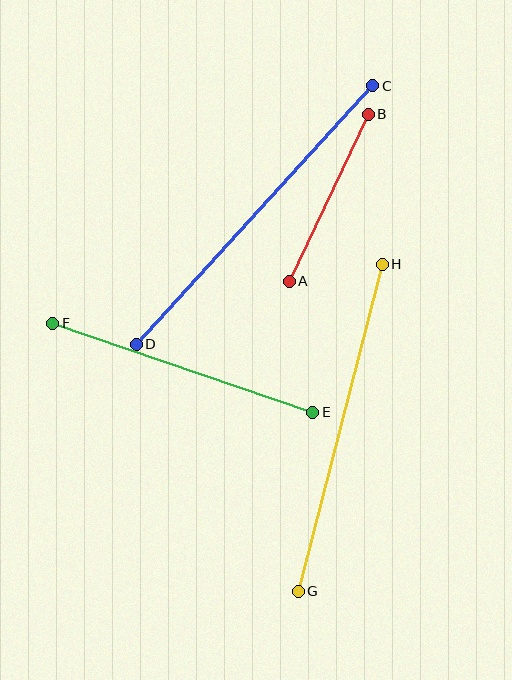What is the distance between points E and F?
The distance is approximately 275 pixels.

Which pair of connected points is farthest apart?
Points C and D are farthest apart.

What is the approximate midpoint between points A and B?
The midpoint is at approximately (329, 198) pixels.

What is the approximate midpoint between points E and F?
The midpoint is at approximately (183, 368) pixels.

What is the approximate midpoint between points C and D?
The midpoint is at approximately (255, 215) pixels.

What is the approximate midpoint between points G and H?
The midpoint is at approximately (340, 428) pixels.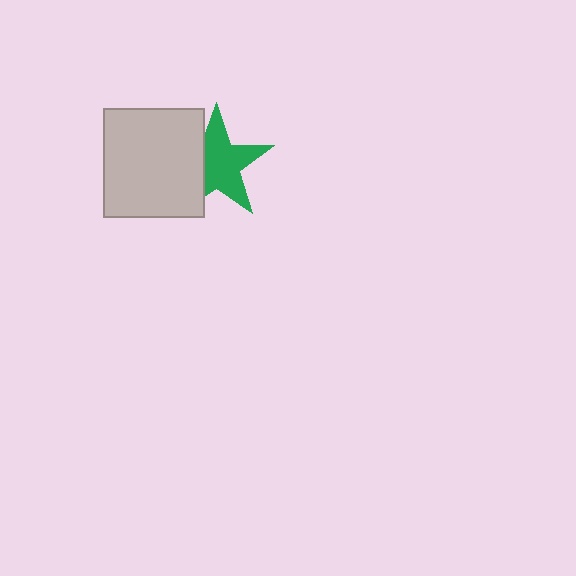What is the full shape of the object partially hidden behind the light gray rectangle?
The partially hidden object is a green star.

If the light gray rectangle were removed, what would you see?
You would see the complete green star.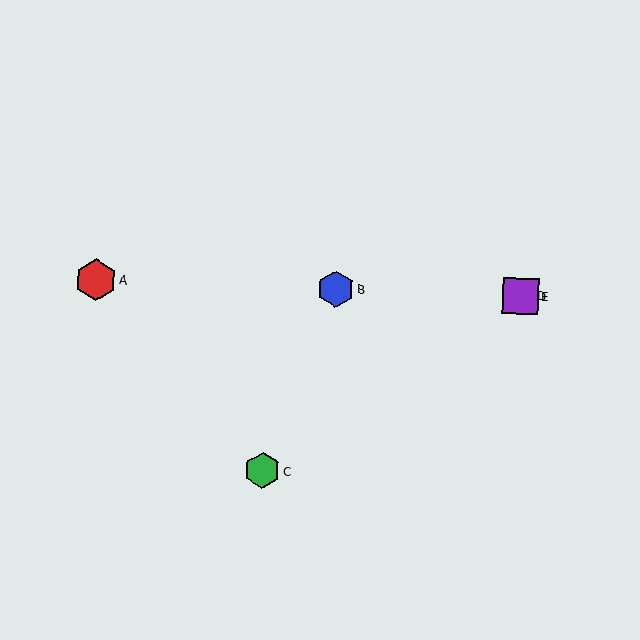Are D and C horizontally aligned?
No, D is at y≈296 and C is at y≈471.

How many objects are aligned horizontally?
4 objects (A, B, D, E) are aligned horizontally.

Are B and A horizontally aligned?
Yes, both are at y≈289.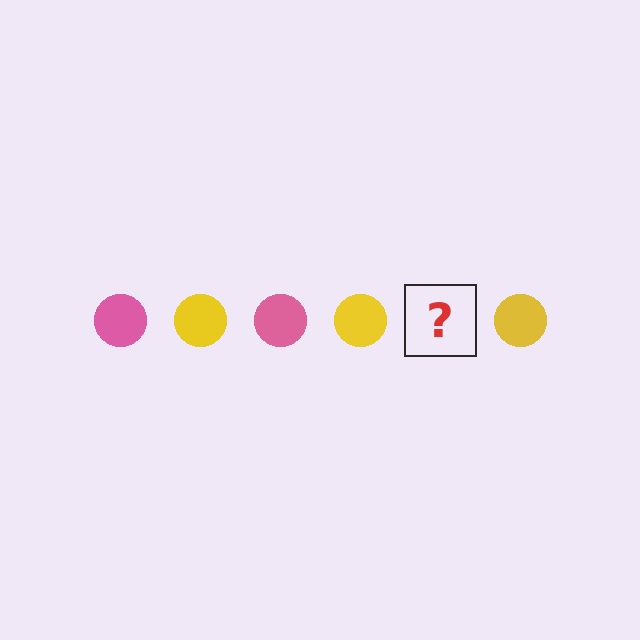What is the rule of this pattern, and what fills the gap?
The rule is that the pattern cycles through pink, yellow circles. The gap should be filled with a pink circle.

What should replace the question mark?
The question mark should be replaced with a pink circle.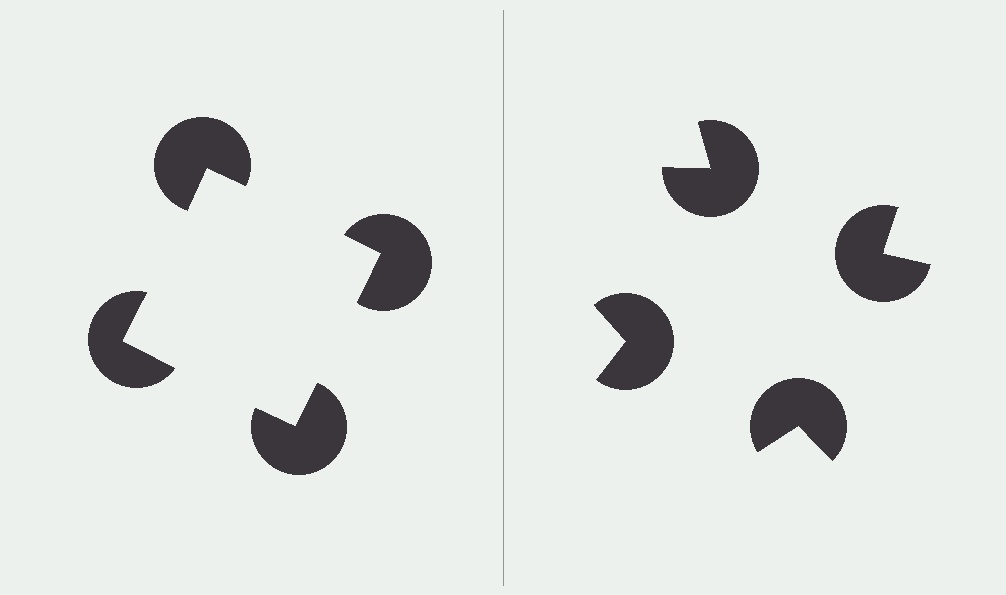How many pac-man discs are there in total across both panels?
8 — 4 on each side.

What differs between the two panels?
The pac-man discs are positioned identically on both sides; only the wedge orientations differ. On the left they align to a square; on the right they are misaligned.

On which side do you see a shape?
An illusory square appears on the left side. On the right side the wedge cuts are rotated, so no coherent shape forms.